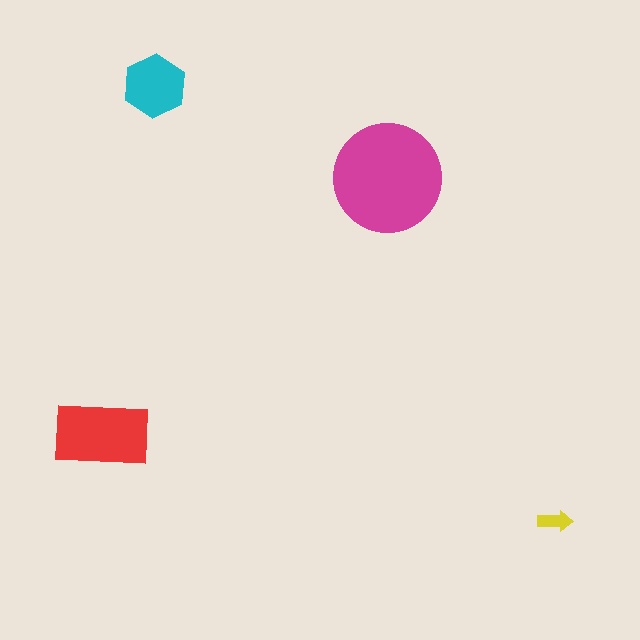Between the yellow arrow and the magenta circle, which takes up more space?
The magenta circle.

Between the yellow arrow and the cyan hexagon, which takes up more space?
The cyan hexagon.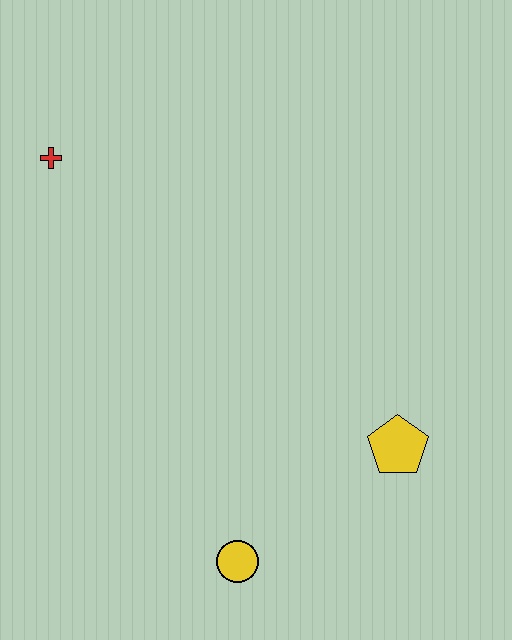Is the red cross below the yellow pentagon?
No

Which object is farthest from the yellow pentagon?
The red cross is farthest from the yellow pentagon.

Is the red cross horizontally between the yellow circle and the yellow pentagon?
No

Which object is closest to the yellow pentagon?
The yellow circle is closest to the yellow pentagon.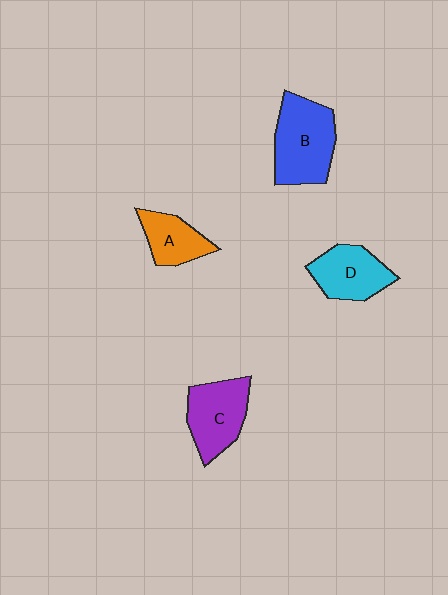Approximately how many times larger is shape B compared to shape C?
Approximately 1.2 times.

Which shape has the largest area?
Shape B (blue).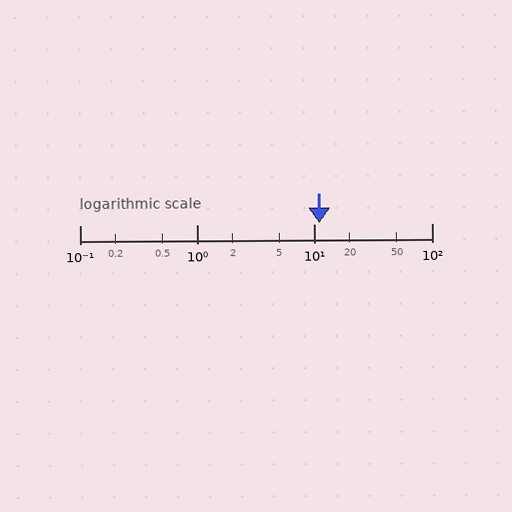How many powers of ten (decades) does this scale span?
The scale spans 3 decades, from 0.1 to 100.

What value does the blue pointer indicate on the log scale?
The pointer indicates approximately 11.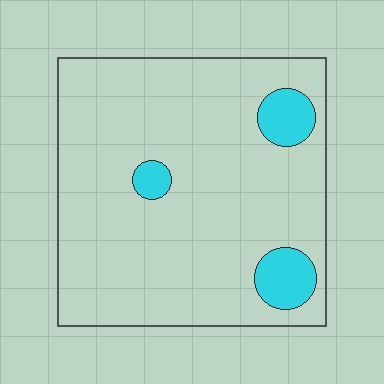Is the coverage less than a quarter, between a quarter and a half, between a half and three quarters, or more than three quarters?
Less than a quarter.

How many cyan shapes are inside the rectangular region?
3.